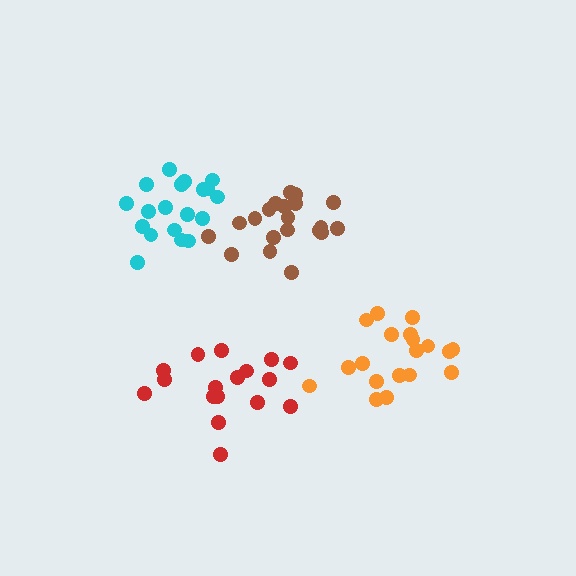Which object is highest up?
The brown cluster is topmost.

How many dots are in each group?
Group 1: 19 dots, Group 2: 19 dots, Group 3: 17 dots, Group 4: 20 dots (75 total).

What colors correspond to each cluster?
The clusters are colored: cyan, orange, red, brown.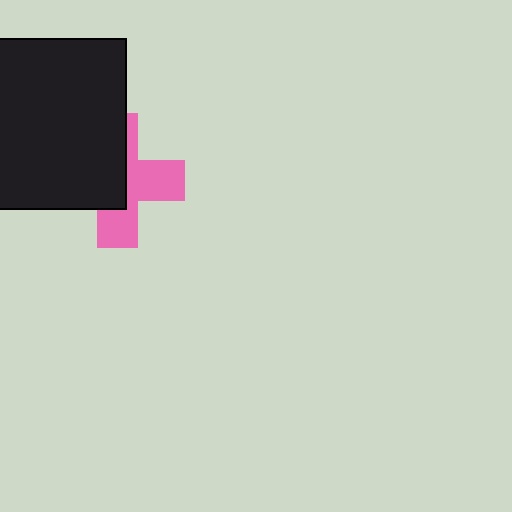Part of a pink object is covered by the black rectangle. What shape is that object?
It is a cross.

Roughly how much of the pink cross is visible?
About half of it is visible (roughly 48%).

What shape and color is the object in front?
The object in front is a black rectangle.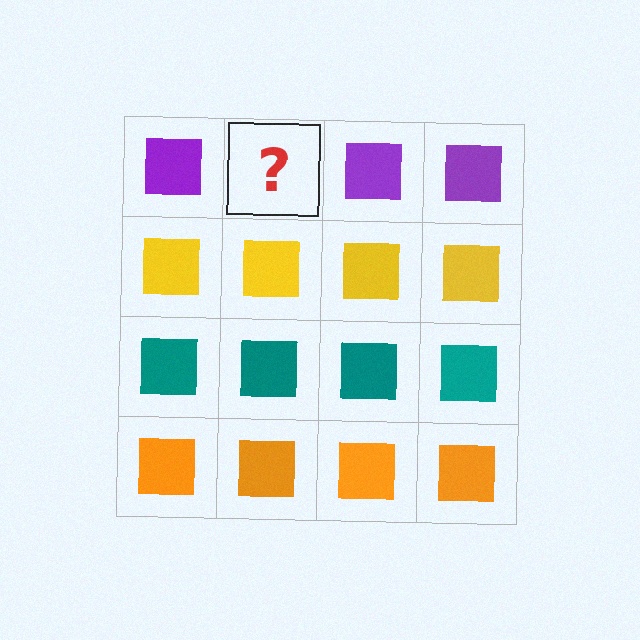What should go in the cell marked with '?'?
The missing cell should contain a purple square.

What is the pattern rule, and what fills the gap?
The rule is that each row has a consistent color. The gap should be filled with a purple square.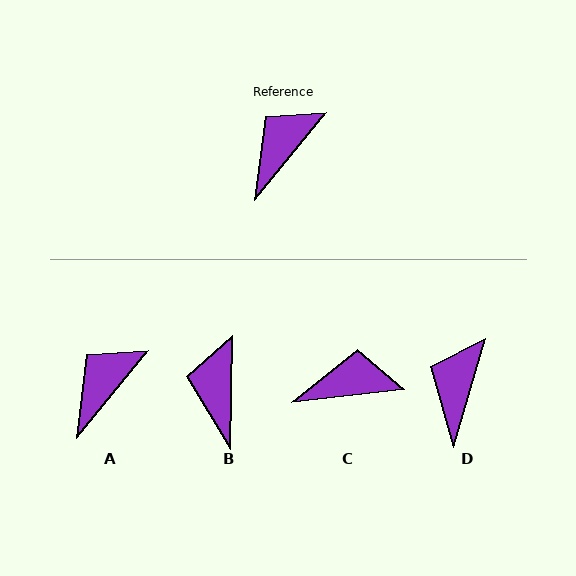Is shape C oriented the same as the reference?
No, it is off by about 44 degrees.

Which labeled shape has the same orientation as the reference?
A.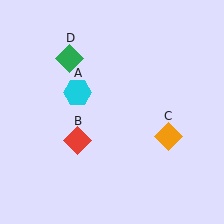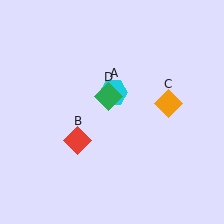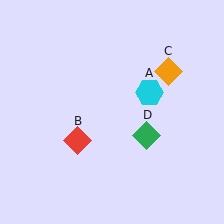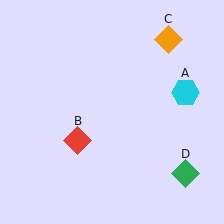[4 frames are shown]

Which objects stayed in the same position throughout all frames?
Red diamond (object B) remained stationary.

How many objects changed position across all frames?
3 objects changed position: cyan hexagon (object A), orange diamond (object C), green diamond (object D).